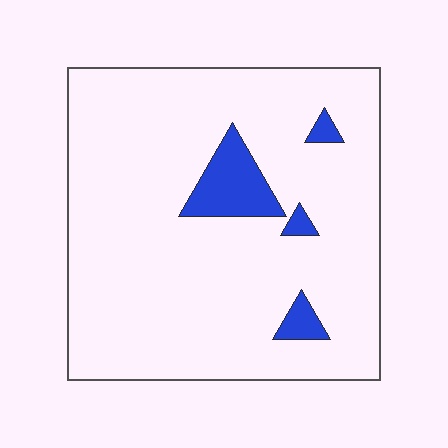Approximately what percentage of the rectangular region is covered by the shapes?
Approximately 10%.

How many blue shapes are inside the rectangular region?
4.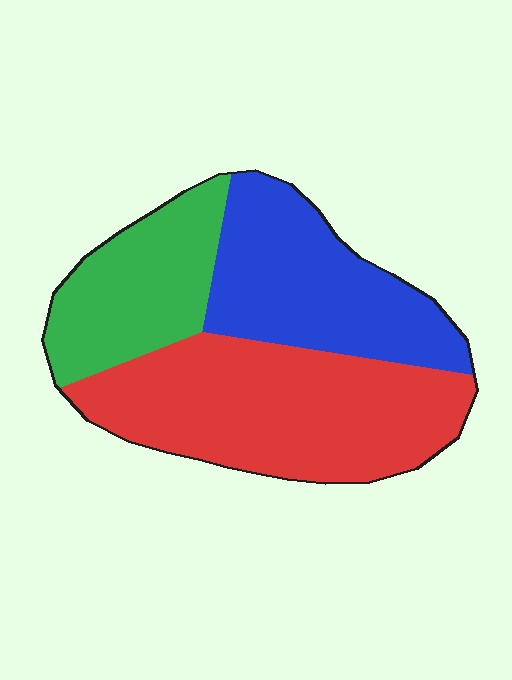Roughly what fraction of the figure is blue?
Blue covers around 30% of the figure.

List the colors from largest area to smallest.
From largest to smallest: red, blue, green.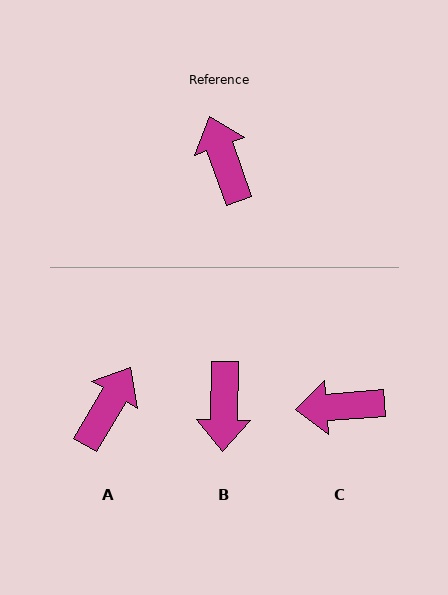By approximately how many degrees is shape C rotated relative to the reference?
Approximately 75 degrees counter-clockwise.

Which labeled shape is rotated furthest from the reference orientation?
B, about 159 degrees away.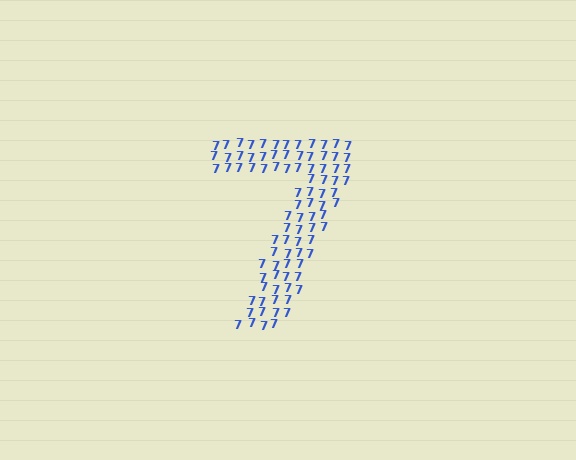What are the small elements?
The small elements are digit 7's.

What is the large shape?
The large shape is the digit 7.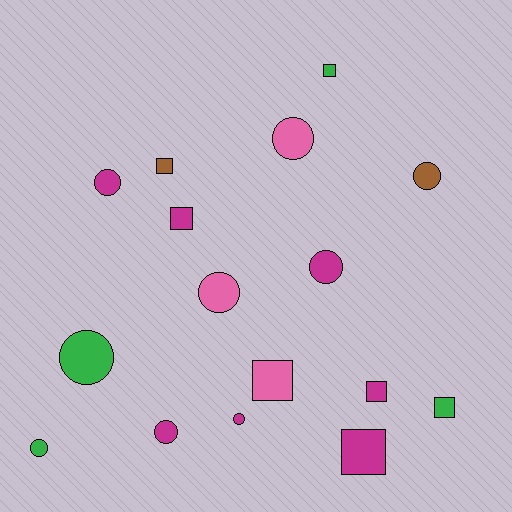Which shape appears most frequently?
Circle, with 9 objects.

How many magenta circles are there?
There are 4 magenta circles.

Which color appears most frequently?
Magenta, with 7 objects.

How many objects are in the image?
There are 16 objects.